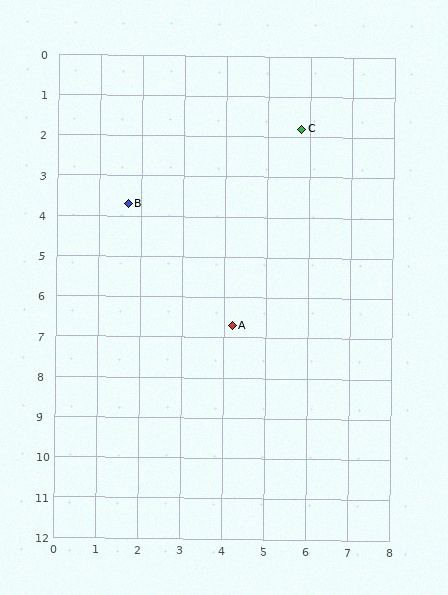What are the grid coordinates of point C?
Point C is at approximately (5.8, 1.8).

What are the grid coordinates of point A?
Point A is at approximately (4.2, 6.7).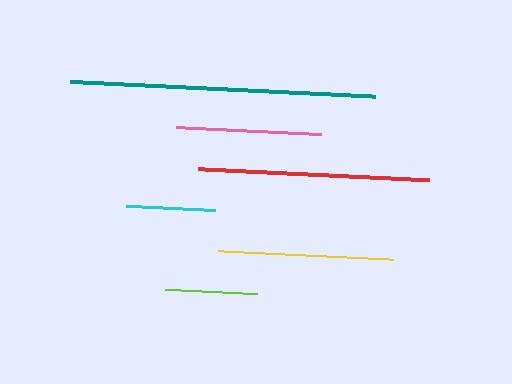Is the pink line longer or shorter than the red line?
The red line is longer than the pink line.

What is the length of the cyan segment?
The cyan segment is approximately 88 pixels long.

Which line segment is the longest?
The teal line is the longest at approximately 305 pixels.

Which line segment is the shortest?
The cyan line is the shortest at approximately 88 pixels.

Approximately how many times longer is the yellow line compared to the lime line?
The yellow line is approximately 1.9 times the length of the lime line.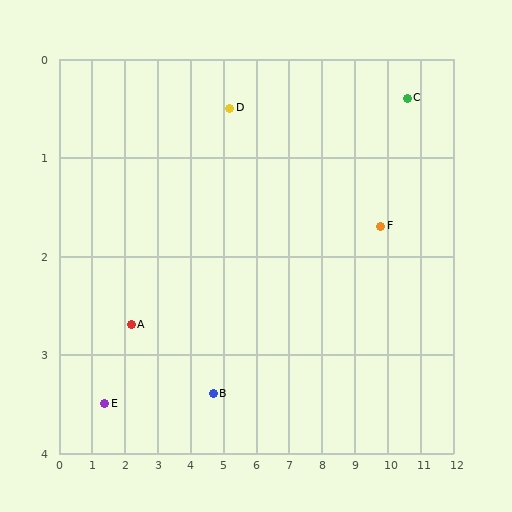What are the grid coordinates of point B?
Point B is at approximately (4.7, 3.4).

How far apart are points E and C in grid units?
Points E and C are about 9.7 grid units apart.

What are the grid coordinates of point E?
Point E is at approximately (1.4, 3.5).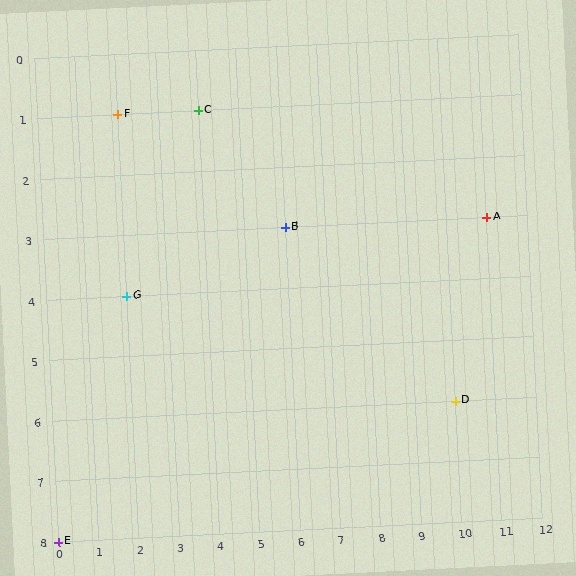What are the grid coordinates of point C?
Point C is at grid coordinates (4, 1).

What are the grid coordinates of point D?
Point D is at grid coordinates (10, 6).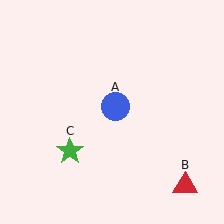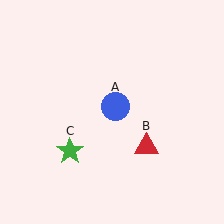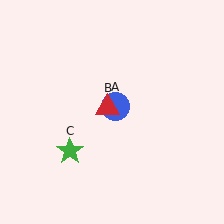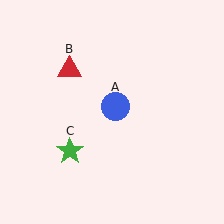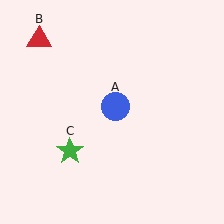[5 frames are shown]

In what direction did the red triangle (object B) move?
The red triangle (object B) moved up and to the left.